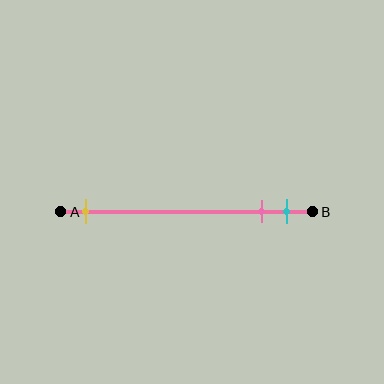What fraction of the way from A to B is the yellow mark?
The yellow mark is approximately 10% (0.1) of the way from A to B.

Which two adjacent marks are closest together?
The pink and cyan marks are the closest adjacent pair.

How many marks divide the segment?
There are 3 marks dividing the segment.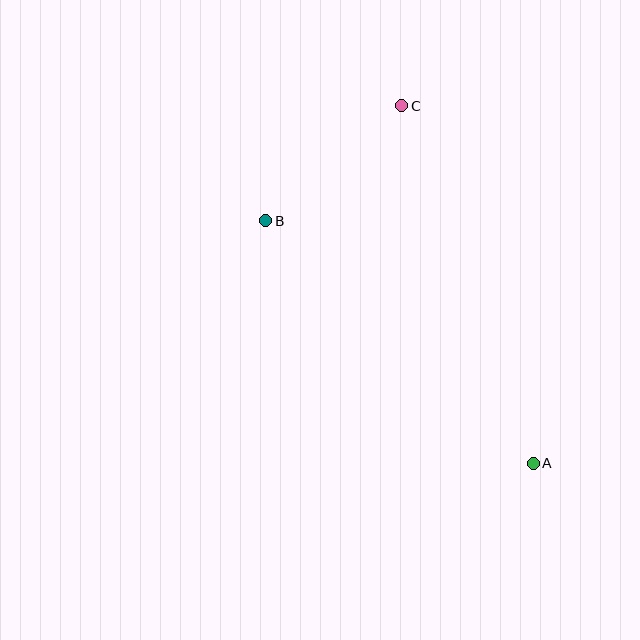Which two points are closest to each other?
Points B and C are closest to each other.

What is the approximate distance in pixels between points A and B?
The distance between A and B is approximately 361 pixels.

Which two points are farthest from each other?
Points A and C are farthest from each other.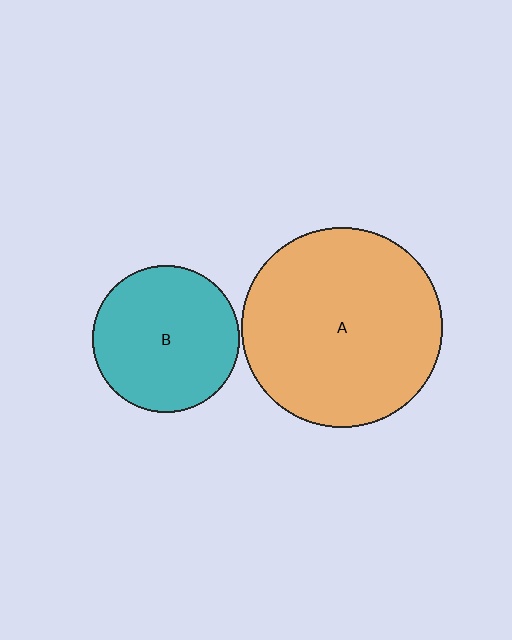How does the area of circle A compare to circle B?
Approximately 1.9 times.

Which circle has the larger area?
Circle A (orange).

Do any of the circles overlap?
No, none of the circles overlap.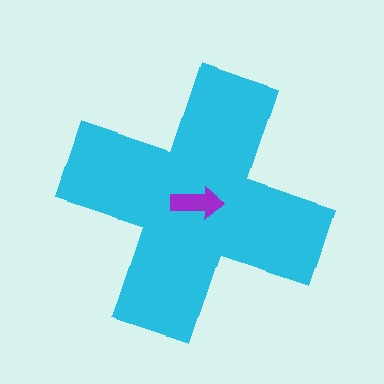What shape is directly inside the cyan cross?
The purple arrow.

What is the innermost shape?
The purple arrow.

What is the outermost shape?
The cyan cross.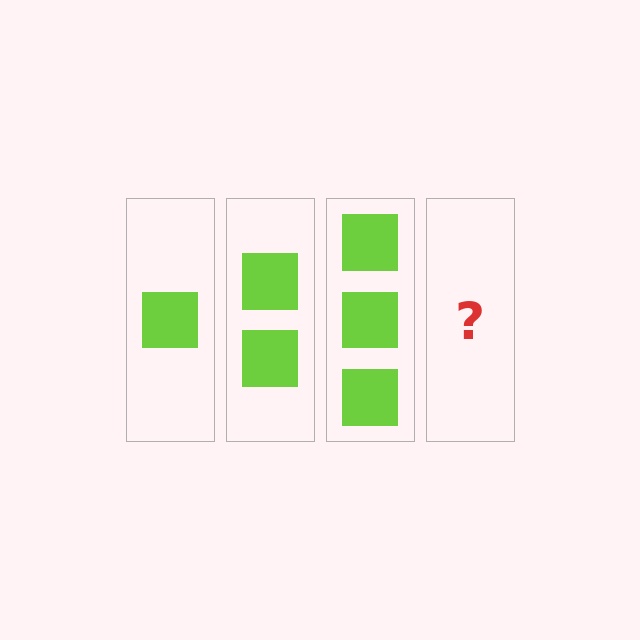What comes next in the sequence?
The next element should be 4 squares.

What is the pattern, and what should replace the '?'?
The pattern is that each step adds one more square. The '?' should be 4 squares.